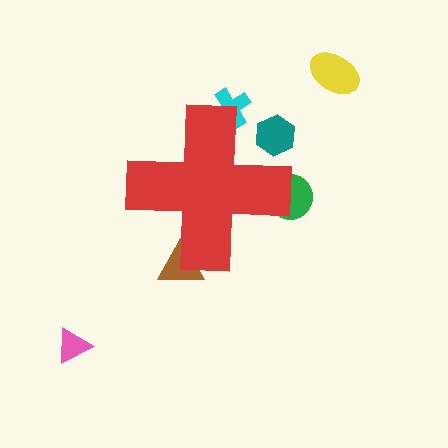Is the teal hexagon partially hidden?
Yes, the teal hexagon is partially hidden behind the red cross.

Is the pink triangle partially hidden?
No, the pink triangle is fully visible.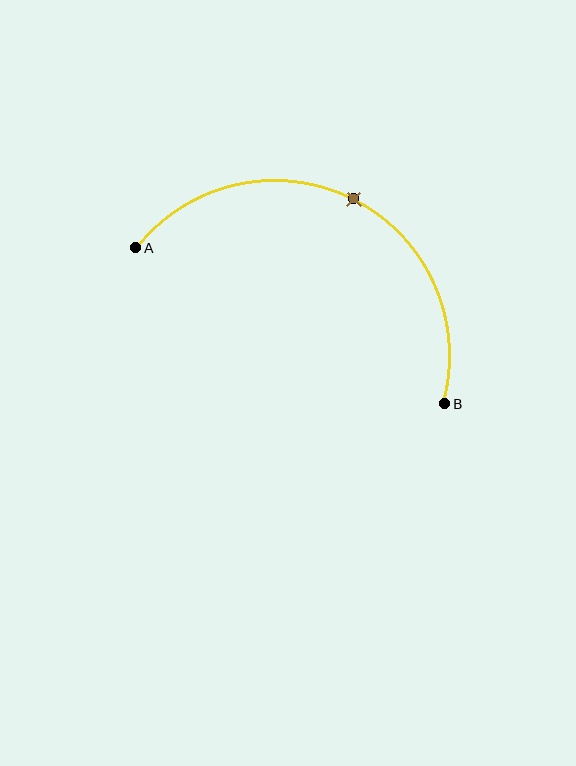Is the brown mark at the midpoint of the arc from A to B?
Yes. The brown mark lies on the arc at equal arc-length from both A and B — it is the arc midpoint.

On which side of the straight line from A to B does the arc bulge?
The arc bulges above the straight line connecting A and B.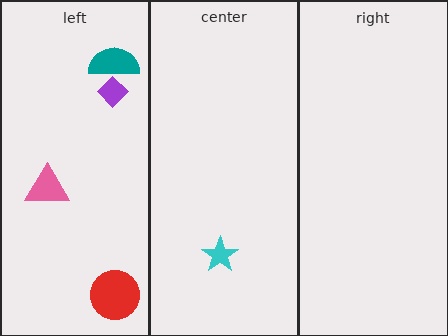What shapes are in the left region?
The pink triangle, the purple diamond, the red circle, the teal semicircle.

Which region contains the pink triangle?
The left region.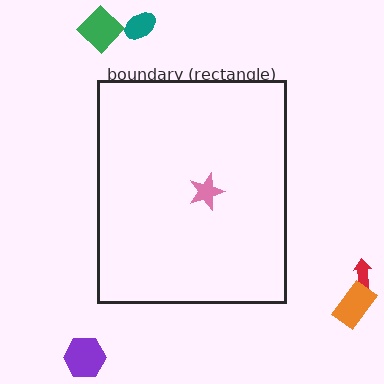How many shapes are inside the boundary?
1 inside, 5 outside.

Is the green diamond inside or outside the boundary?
Outside.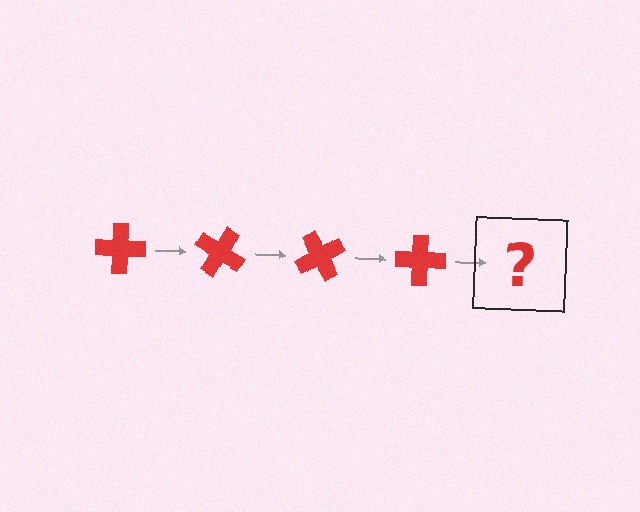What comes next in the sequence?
The next element should be a red cross rotated 120 degrees.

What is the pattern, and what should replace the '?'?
The pattern is that the cross rotates 30 degrees each step. The '?' should be a red cross rotated 120 degrees.